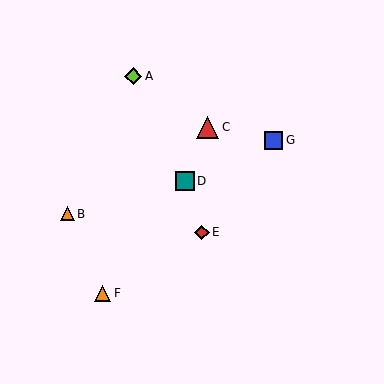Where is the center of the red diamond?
The center of the red diamond is at (202, 232).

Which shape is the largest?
The red triangle (labeled C) is the largest.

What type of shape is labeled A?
Shape A is a lime diamond.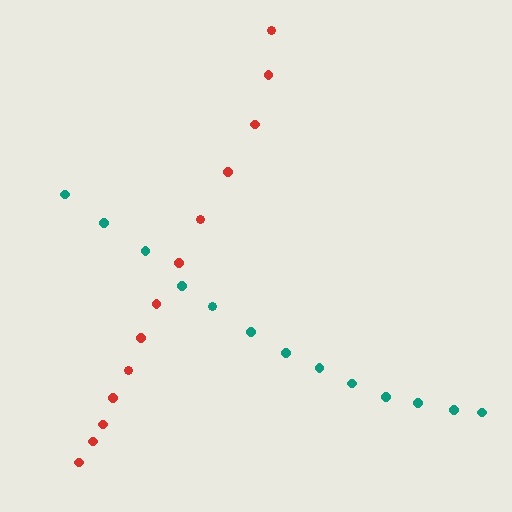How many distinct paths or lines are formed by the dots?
There are 2 distinct paths.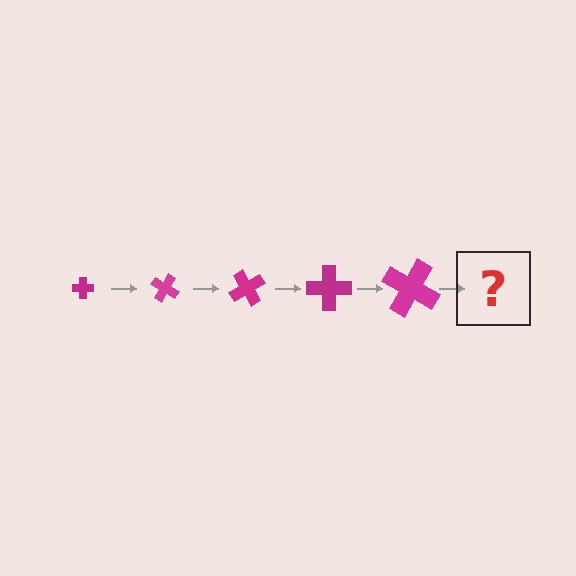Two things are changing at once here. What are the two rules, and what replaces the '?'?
The two rules are that the cross grows larger each step and it rotates 30 degrees each step. The '?' should be a cross, larger than the previous one and rotated 150 degrees from the start.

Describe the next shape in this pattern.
It should be a cross, larger than the previous one and rotated 150 degrees from the start.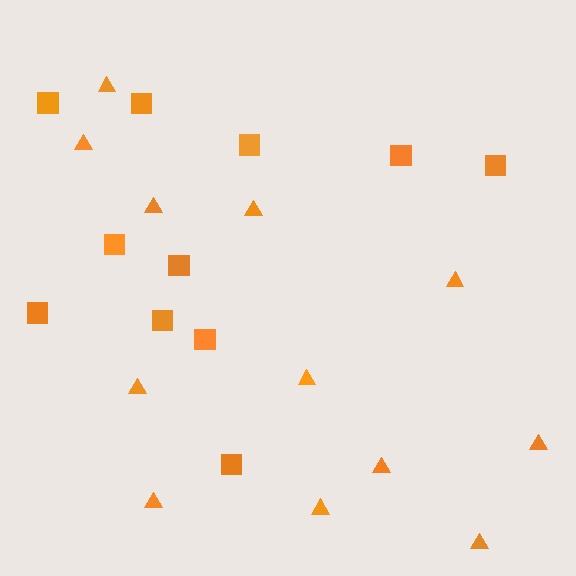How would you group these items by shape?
There are 2 groups: one group of triangles (12) and one group of squares (11).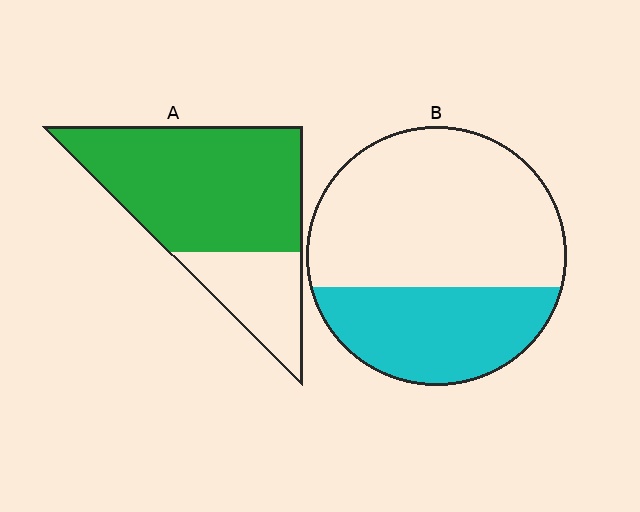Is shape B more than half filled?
No.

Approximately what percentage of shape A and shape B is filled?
A is approximately 75% and B is approximately 35%.